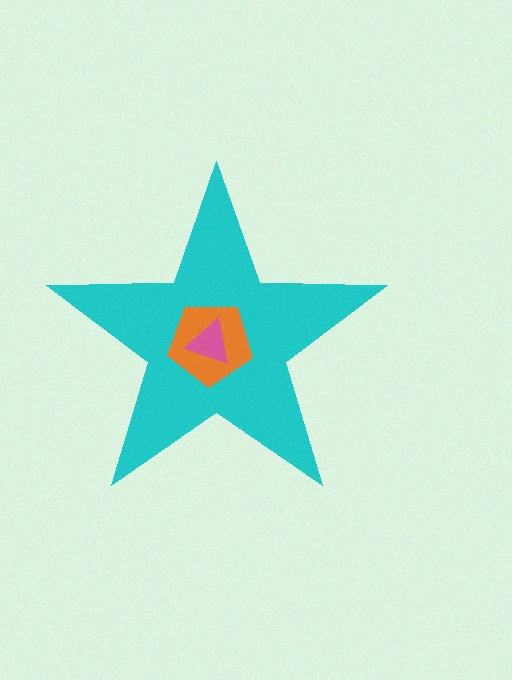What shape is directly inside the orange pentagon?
The pink triangle.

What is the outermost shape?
The cyan star.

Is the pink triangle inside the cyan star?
Yes.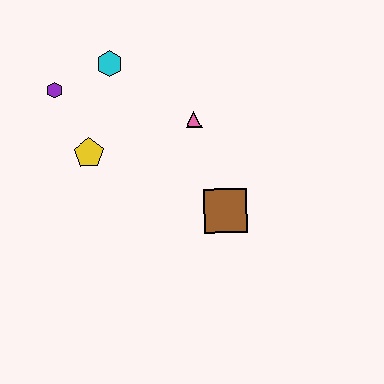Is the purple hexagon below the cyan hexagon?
Yes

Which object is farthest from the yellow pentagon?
The brown square is farthest from the yellow pentagon.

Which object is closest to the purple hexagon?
The cyan hexagon is closest to the purple hexagon.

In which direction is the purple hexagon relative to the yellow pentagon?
The purple hexagon is above the yellow pentagon.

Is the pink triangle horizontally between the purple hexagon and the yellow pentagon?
No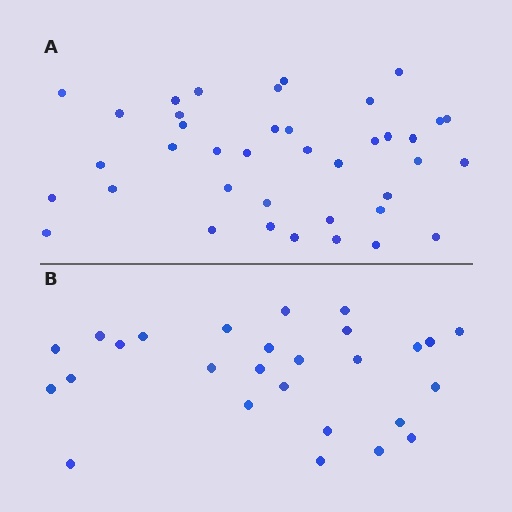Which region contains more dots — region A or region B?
Region A (the top region) has more dots.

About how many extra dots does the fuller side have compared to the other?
Region A has roughly 12 or so more dots than region B.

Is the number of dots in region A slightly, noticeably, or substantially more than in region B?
Region A has noticeably more, but not dramatically so. The ratio is roughly 1.4 to 1.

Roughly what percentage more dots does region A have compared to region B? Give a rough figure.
About 45% more.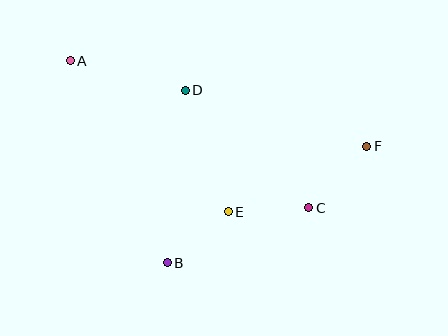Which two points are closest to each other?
Points B and E are closest to each other.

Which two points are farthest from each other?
Points A and F are farthest from each other.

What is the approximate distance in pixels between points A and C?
The distance between A and C is approximately 280 pixels.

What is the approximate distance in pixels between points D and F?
The distance between D and F is approximately 190 pixels.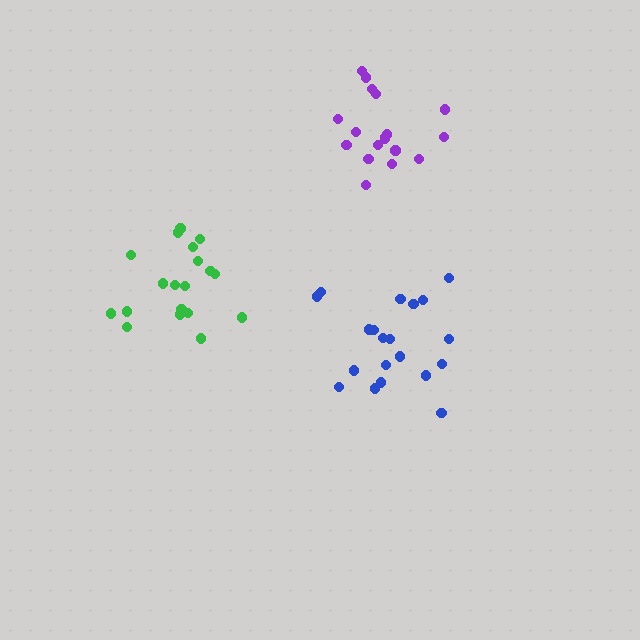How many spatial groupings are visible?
There are 3 spatial groupings.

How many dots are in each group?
Group 1: 20 dots, Group 2: 18 dots, Group 3: 19 dots (57 total).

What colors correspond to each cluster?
The clusters are colored: blue, purple, green.